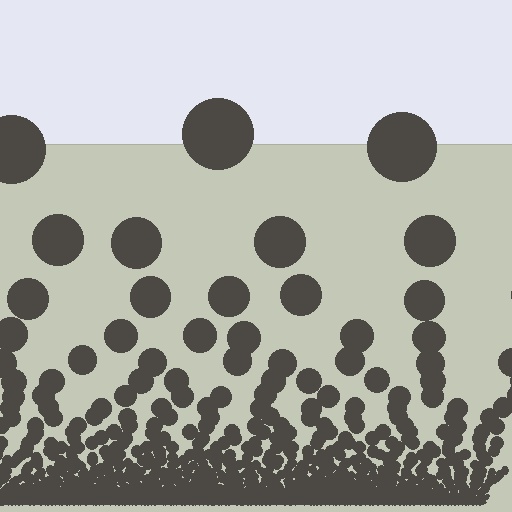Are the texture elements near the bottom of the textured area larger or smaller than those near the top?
Smaller. The gradient is inverted — elements near the bottom are smaller and denser.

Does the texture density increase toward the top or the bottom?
Density increases toward the bottom.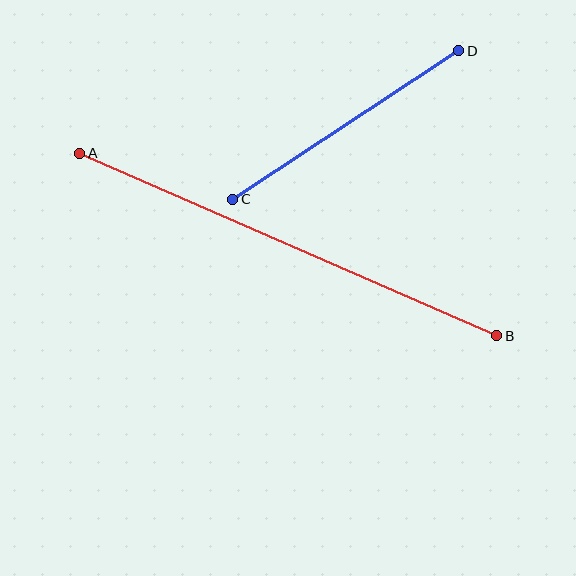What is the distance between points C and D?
The distance is approximately 270 pixels.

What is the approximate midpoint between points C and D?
The midpoint is at approximately (346, 125) pixels.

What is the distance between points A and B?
The distance is approximately 455 pixels.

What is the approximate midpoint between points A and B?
The midpoint is at approximately (288, 244) pixels.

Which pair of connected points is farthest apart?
Points A and B are farthest apart.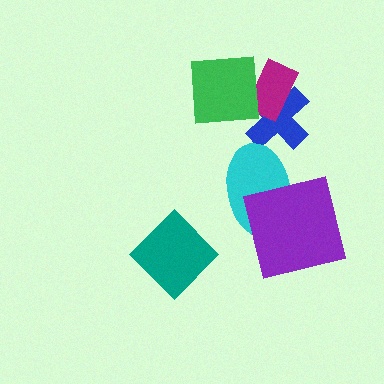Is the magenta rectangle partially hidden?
Yes, it is partially covered by another shape.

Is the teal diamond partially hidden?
No, no other shape covers it.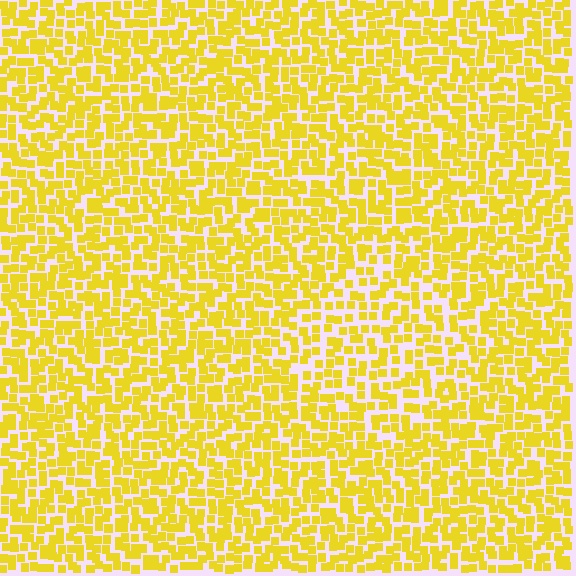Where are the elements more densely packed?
The elements are more densely packed outside the diamond boundary.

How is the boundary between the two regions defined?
The boundary is defined by a change in element density (approximately 1.4x ratio). All elements are the same color, size, and shape.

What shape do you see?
I see a diamond.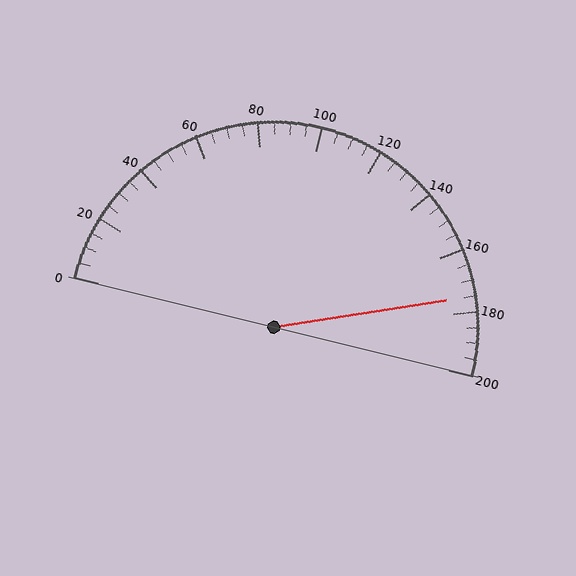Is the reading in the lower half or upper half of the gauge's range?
The reading is in the upper half of the range (0 to 200).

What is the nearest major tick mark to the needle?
The nearest major tick mark is 180.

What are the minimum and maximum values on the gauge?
The gauge ranges from 0 to 200.